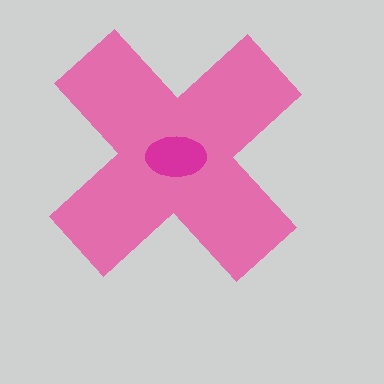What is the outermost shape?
The pink cross.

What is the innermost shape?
The magenta ellipse.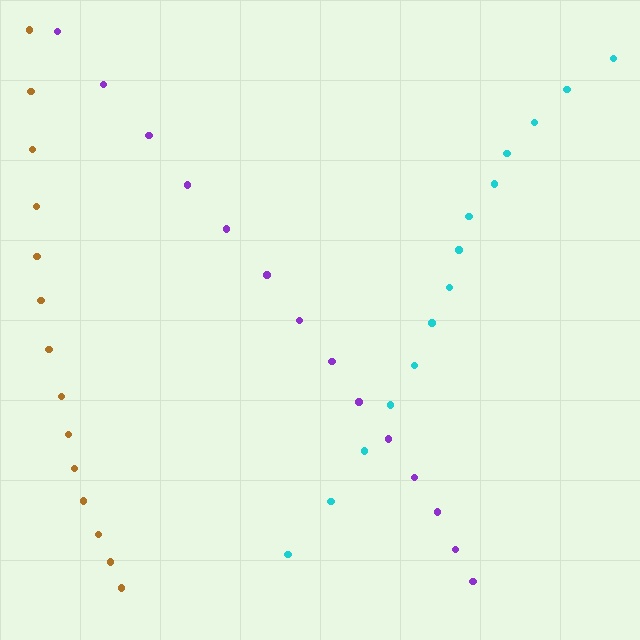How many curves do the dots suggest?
There are 3 distinct paths.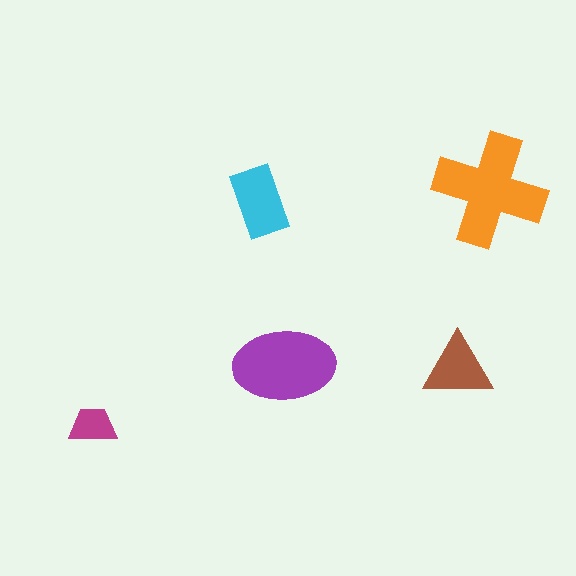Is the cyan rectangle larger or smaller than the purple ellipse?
Smaller.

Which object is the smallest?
The magenta trapezoid.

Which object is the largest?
The orange cross.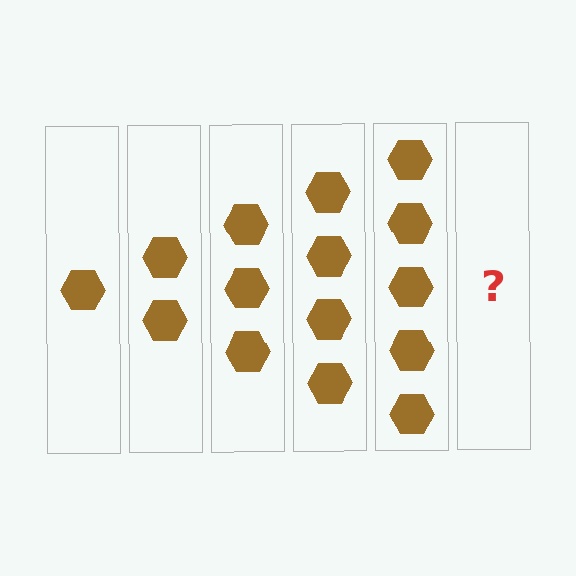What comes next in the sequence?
The next element should be 6 hexagons.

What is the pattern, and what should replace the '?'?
The pattern is that each step adds one more hexagon. The '?' should be 6 hexagons.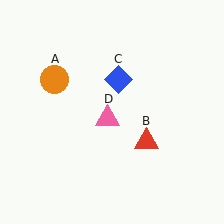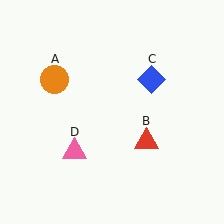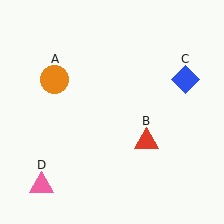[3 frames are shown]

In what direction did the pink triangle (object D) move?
The pink triangle (object D) moved down and to the left.